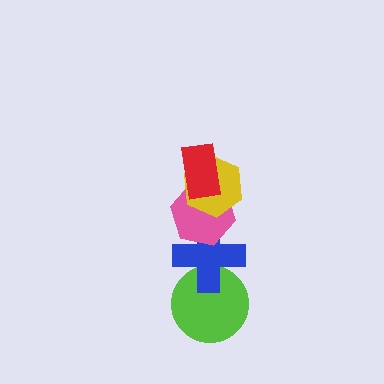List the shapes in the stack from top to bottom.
From top to bottom: the red rectangle, the yellow hexagon, the pink hexagon, the blue cross, the lime circle.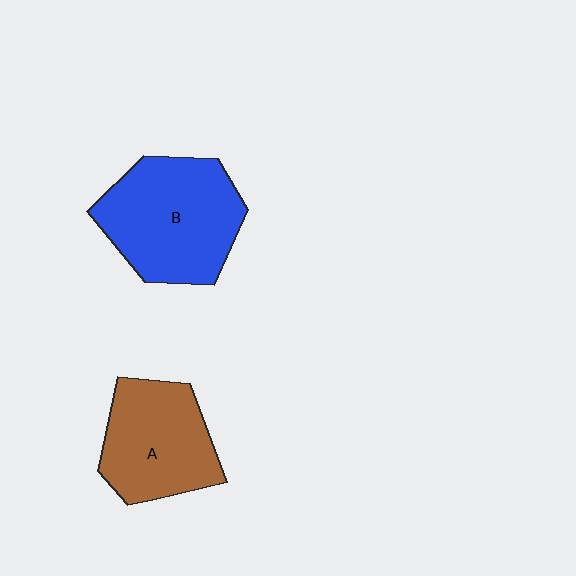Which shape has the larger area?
Shape B (blue).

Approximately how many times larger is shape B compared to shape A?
Approximately 1.3 times.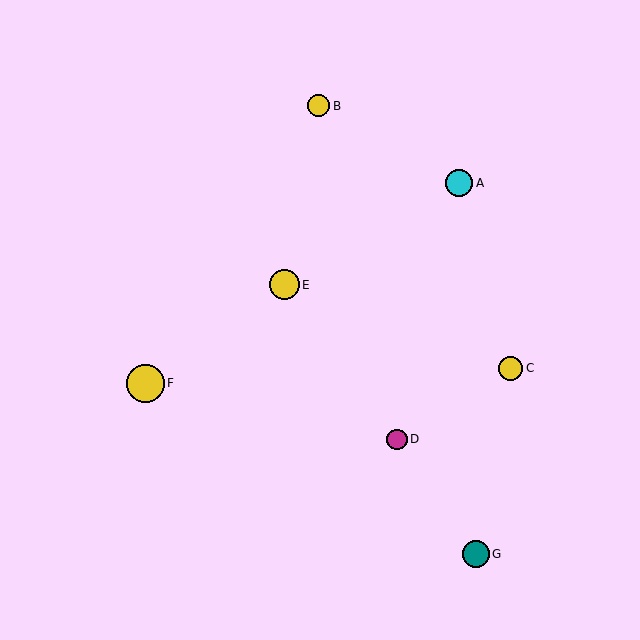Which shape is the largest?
The yellow circle (labeled F) is the largest.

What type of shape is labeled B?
Shape B is a yellow circle.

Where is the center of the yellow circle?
The center of the yellow circle is at (145, 383).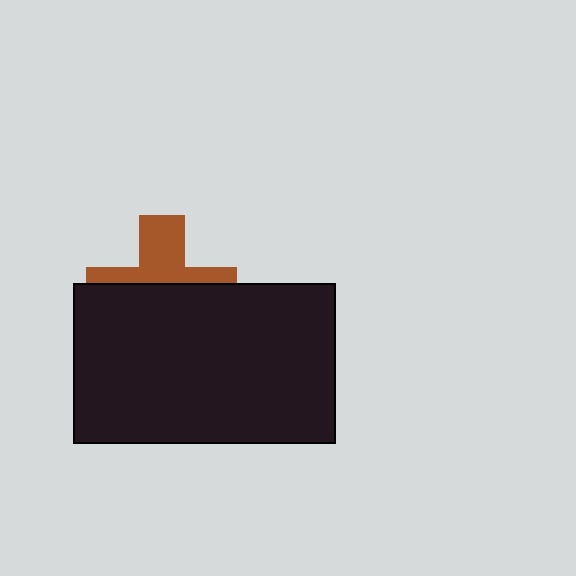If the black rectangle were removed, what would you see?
You would see the complete brown cross.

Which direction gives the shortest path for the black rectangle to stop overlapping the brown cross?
Moving down gives the shortest separation.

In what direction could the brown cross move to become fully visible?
The brown cross could move up. That would shift it out from behind the black rectangle entirely.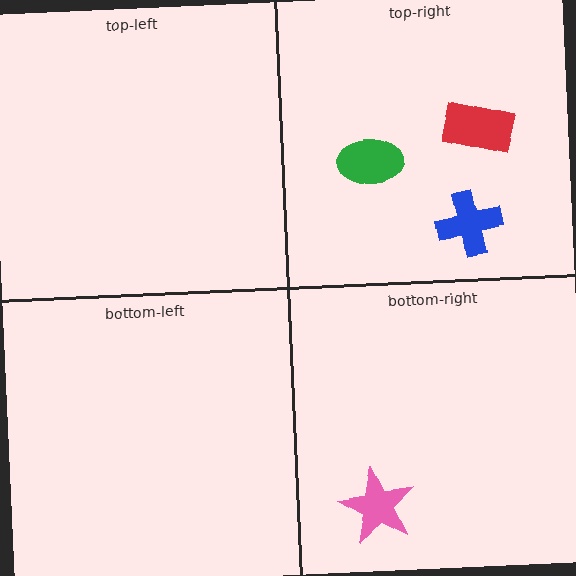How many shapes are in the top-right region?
3.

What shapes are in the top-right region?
The blue cross, the red rectangle, the green ellipse.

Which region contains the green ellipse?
The top-right region.